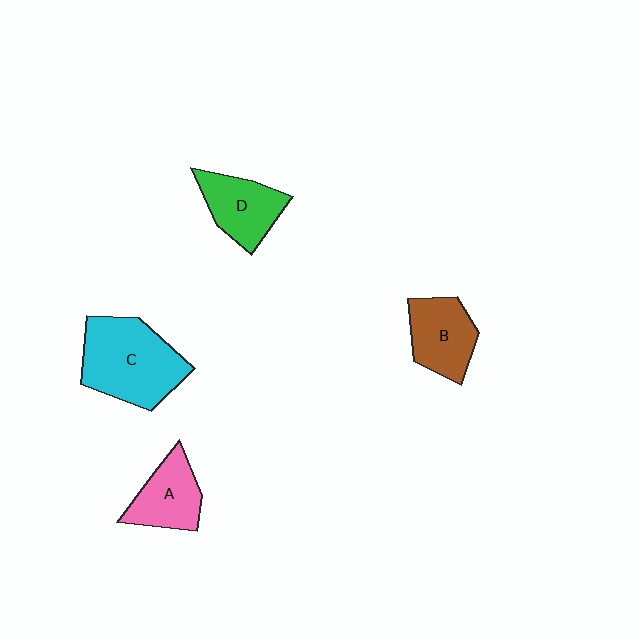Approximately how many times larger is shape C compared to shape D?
Approximately 1.6 times.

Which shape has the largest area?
Shape C (cyan).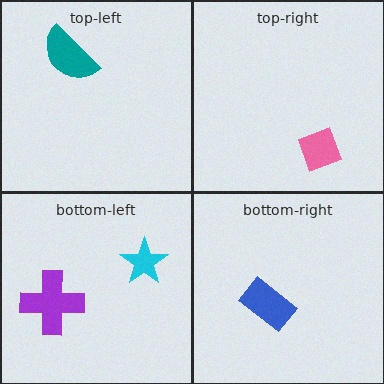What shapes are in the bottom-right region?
The blue rectangle.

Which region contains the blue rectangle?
The bottom-right region.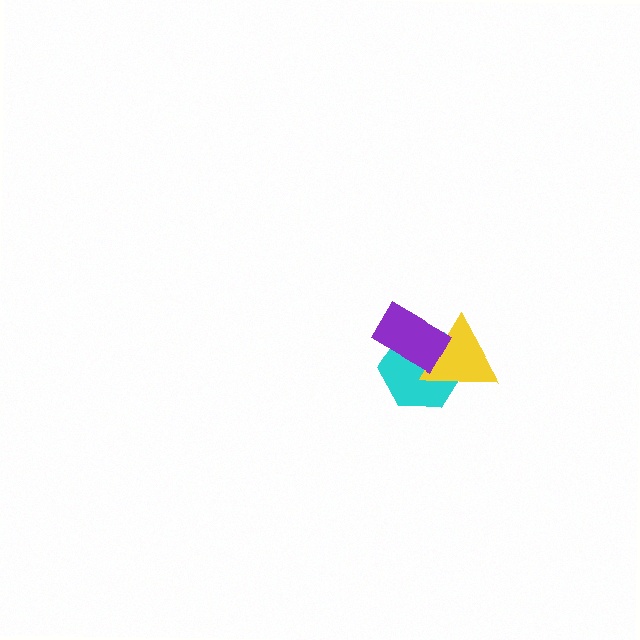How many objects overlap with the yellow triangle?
2 objects overlap with the yellow triangle.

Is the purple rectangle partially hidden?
No, no other shape covers it.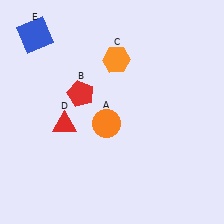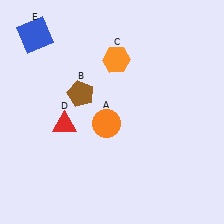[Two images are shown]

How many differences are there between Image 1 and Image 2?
There is 1 difference between the two images.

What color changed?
The pentagon (B) changed from red in Image 1 to brown in Image 2.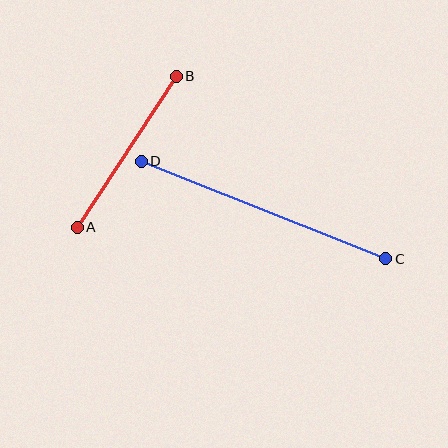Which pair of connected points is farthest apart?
Points C and D are farthest apart.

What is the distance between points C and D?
The distance is approximately 264 pixels.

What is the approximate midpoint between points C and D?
The midpoint is at approximately (264, 210) pixels.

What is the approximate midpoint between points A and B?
The midpoint is at approximately (127, 152) pixels.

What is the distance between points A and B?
The distance is approximately 181 pixels.